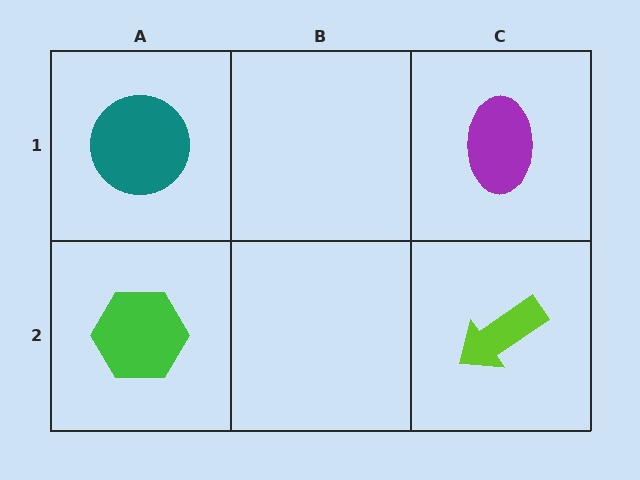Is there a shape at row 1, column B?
No, that cell is empty.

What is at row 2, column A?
A green hexagon.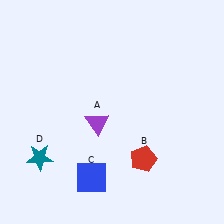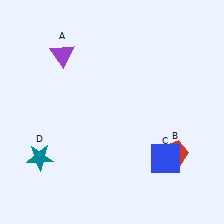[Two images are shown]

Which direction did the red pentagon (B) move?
The red pentagon (B) moved right.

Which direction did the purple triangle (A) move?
The purple triangle (A) moved up.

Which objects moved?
The objects that moved are: the purple triangle (A), the red pentagon (B), the blue square (C).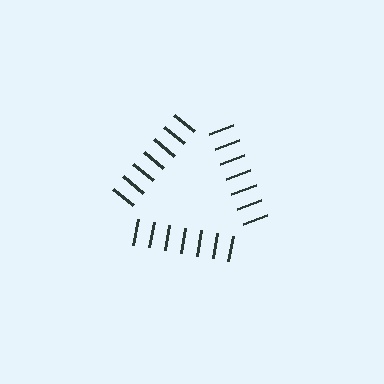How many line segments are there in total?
21 — 7 along each of the 3 edges.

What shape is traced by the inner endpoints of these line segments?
An illusory triangle — the line segments terminate on its edges but no continuous stroke is drawn.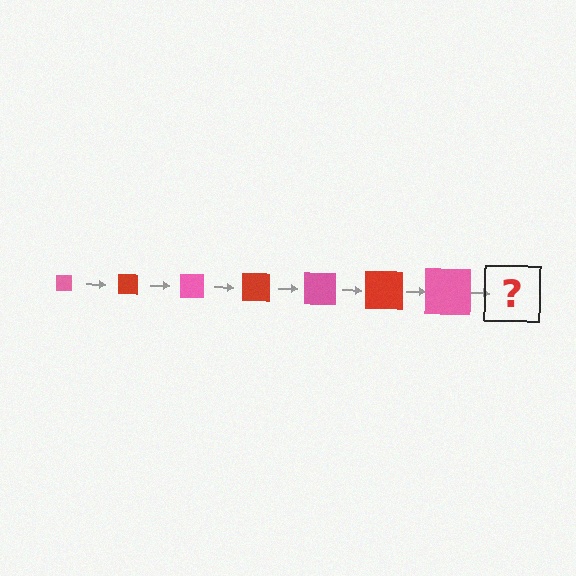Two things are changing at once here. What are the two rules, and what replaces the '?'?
The two rules are that the square grows larger each step and the color cycles through pink and red. The '?' should be a red square, larger than the previous one.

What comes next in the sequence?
The next element should be a red square, larger than the previous one.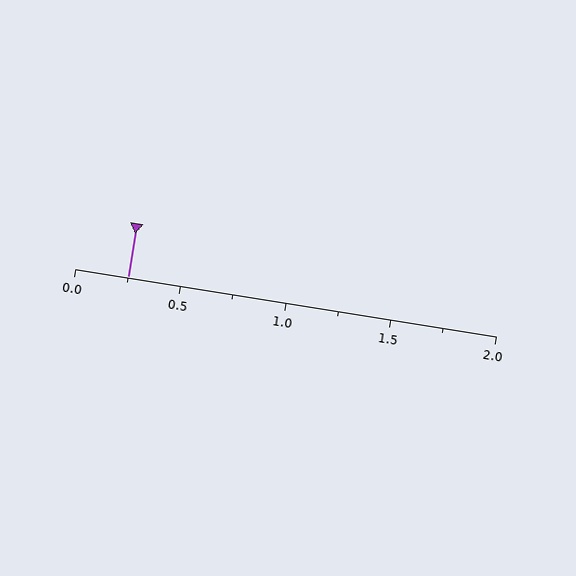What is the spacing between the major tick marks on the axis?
The major ticks are spaced 0.5 apart.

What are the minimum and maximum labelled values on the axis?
The axis runs from 0.0 to 2.0.